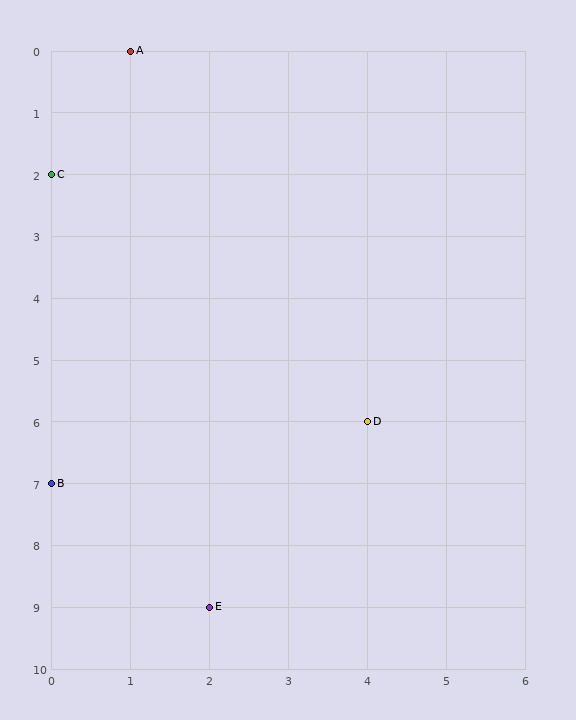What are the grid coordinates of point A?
Point A is at grid coordinates (1, 0).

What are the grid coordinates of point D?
Point D is at grid coordinates (4, 6).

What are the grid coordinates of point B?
Point B is at grid coordinates (0, 7).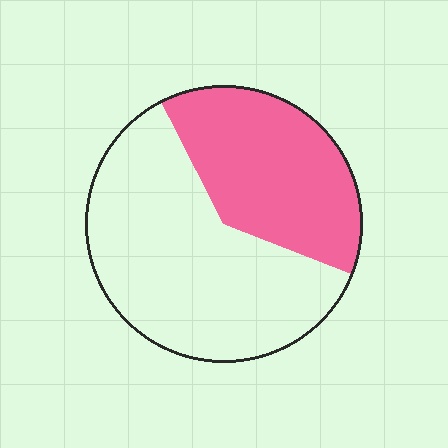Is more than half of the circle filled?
No.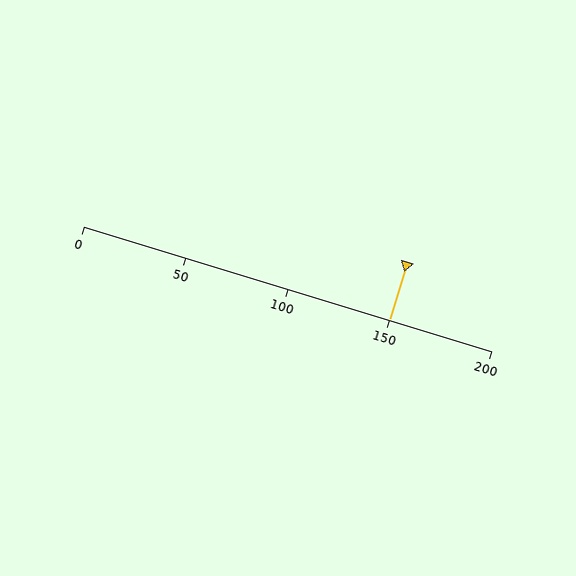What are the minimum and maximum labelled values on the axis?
The axis runs from 0 to 200.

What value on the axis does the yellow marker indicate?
The marker indicates approximately 150.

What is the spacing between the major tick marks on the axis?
The major ticks are spaced 50 apart.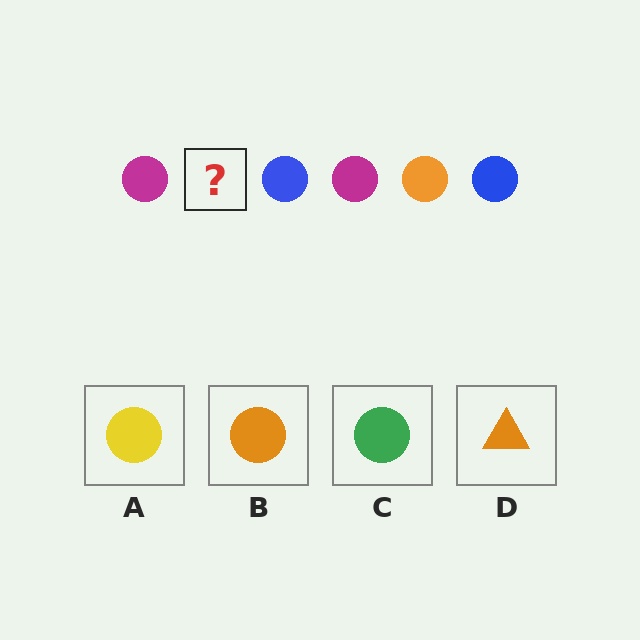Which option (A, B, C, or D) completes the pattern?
B.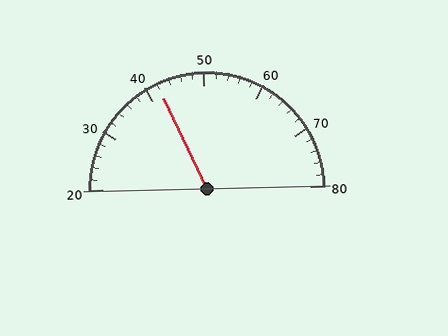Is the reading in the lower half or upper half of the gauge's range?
The reading is in the lower half of the range (20 to 80).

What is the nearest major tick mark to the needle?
The nearest major tick mark is 40.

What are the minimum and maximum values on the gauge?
The gauge ranges from 20 to 80.